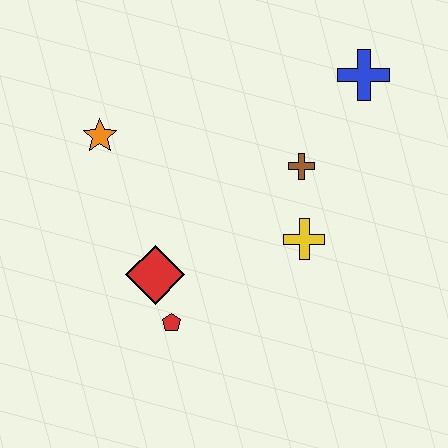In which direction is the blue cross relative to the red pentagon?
The blue cross is above the red pentagon.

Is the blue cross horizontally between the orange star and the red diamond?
No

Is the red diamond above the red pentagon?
Yes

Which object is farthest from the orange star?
The blue cross is farthest from the orange star.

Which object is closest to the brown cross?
The yellow cross is closest to the brown cross.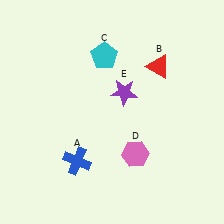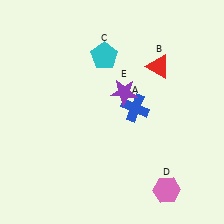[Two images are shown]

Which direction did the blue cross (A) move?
The blue cross (A) moved right.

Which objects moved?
The objects that moved are: the blue cross (A), the pink hexagon (D).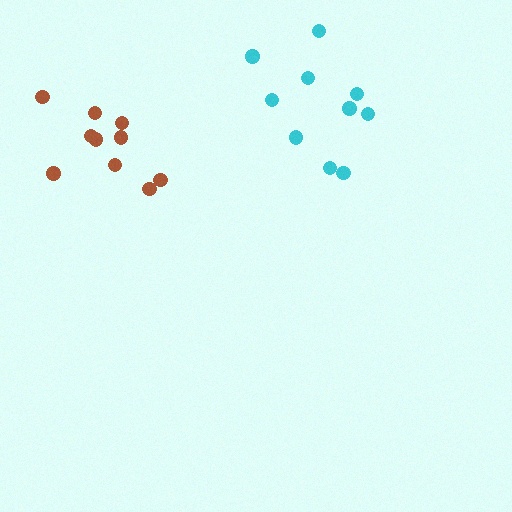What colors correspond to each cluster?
The clusters are colored: cyan, brown.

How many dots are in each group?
Group 1: 10 dots, Group 2: 10 dots (20 total).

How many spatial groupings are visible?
There are 2 spatial groupings.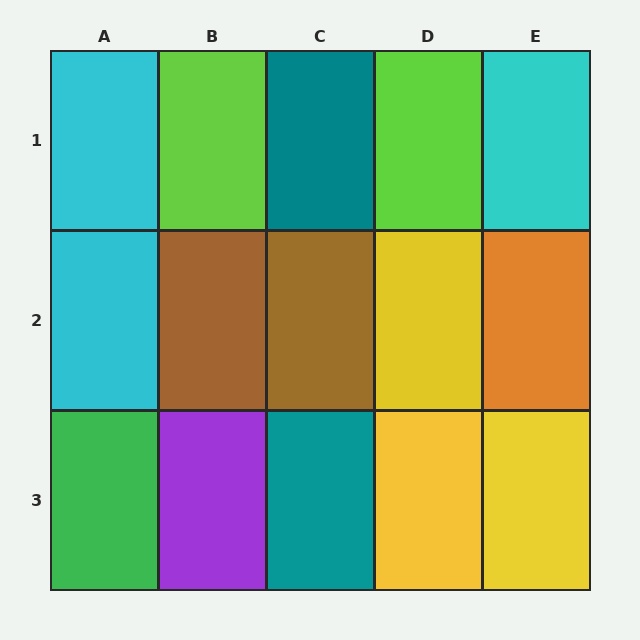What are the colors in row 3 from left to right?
Green, purple, teal, yellow, yellow.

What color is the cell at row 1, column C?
Teal.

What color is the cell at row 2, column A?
Cyan.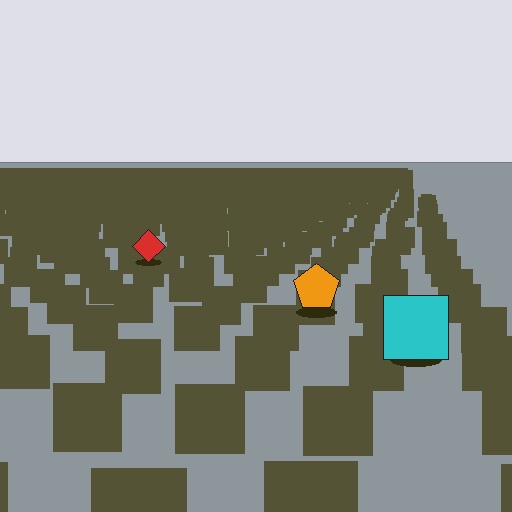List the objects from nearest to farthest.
From nearest to farthest: the cyan square, the orange pentagon, the red diamond.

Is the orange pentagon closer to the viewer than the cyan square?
No. The cyan square is closer — you can tell from the texture gradient: the ground texture is coarser near it.